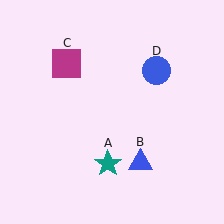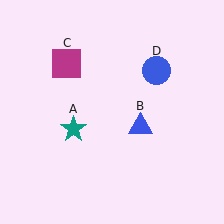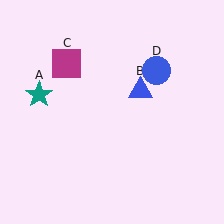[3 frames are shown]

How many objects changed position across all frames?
2 objects changed position: teal star (object A), blue triangle (object B).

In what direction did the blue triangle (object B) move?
The blue triangle (object B) moved up.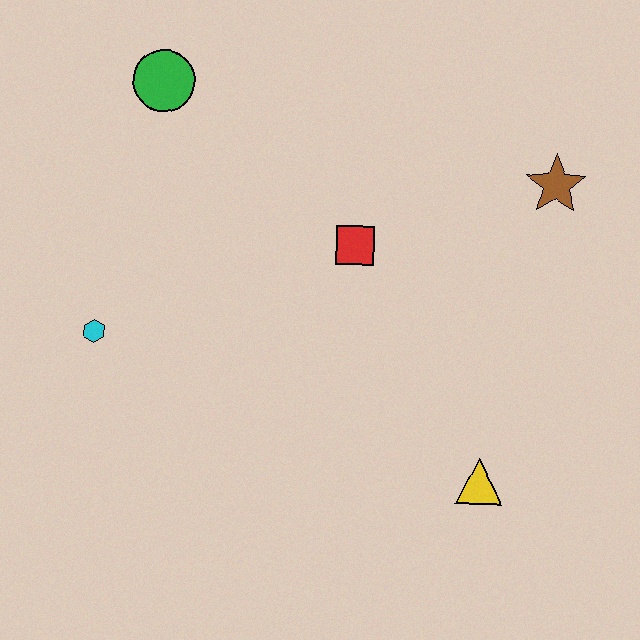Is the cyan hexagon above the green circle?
No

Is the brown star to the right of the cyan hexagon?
Yes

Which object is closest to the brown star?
The red square is closest to the brown star.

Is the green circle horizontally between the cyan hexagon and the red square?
Yes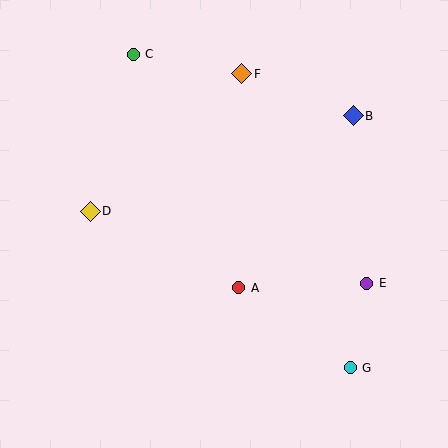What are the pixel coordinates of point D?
Point D is at (90, 211).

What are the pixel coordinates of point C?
Point C is at (133, 54).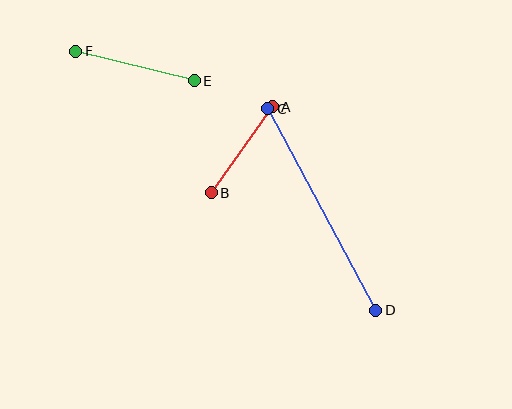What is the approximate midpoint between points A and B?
The midpoint is at approximately (242, 150) pixels.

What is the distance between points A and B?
The distance is approximately 106 pixels.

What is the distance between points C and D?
The distance is approximately 229 pixels.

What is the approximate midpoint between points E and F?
The midpoint is at approximately (135, 66) pixels.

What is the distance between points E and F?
The distance is approximately 122 pixels.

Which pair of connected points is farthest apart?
Points C and D are farthest apart.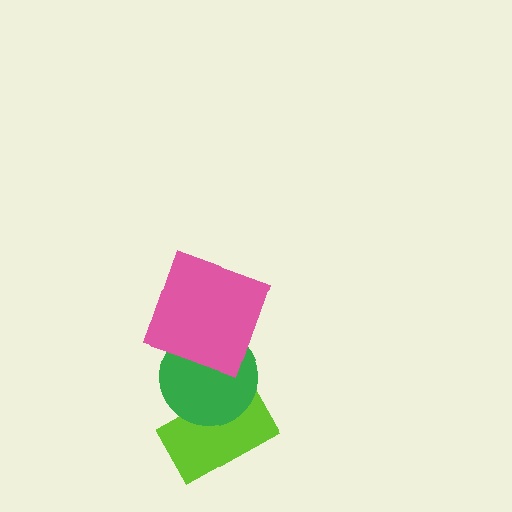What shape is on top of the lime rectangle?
The green circle is on top of the lime rectangle.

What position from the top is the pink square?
The pink square is 1st from the top.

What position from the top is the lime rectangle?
The lime rectangle is 3rd from the top.